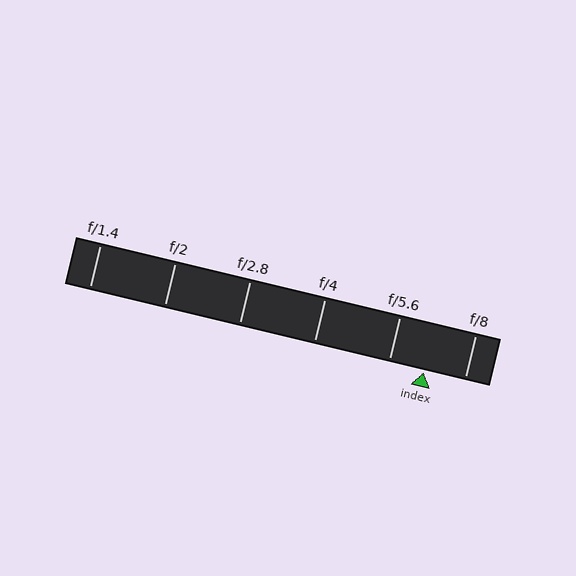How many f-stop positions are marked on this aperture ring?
There are 6 f-stop positions marked.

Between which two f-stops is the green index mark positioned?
The index mark is between f/5.6 and f/8.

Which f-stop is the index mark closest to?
The index mark is closest to f/5.6.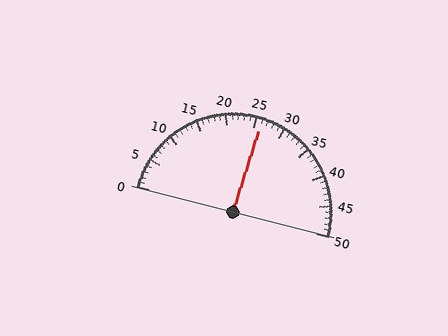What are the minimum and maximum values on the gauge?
The gauge ranges from 0 to 50.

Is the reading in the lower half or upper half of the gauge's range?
The reading is in the upper half of the range (0 to 50).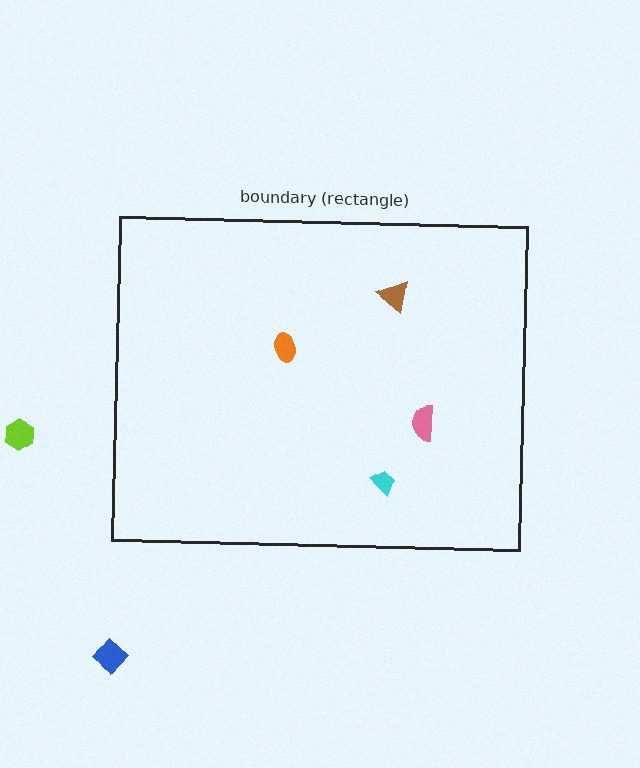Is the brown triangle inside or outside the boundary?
Inside.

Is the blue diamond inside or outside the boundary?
Outside.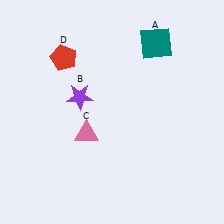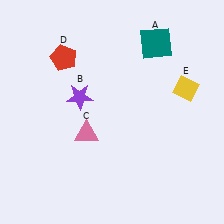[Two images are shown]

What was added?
A yellow diamond (E) was added in Image 2.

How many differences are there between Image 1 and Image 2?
There is 1 difference between the two images.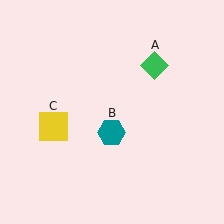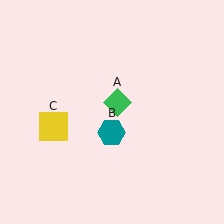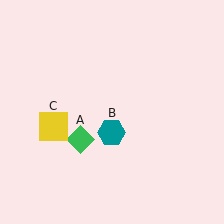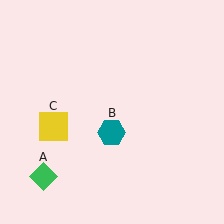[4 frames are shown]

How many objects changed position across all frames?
1 object changed position: green diamond (object A).